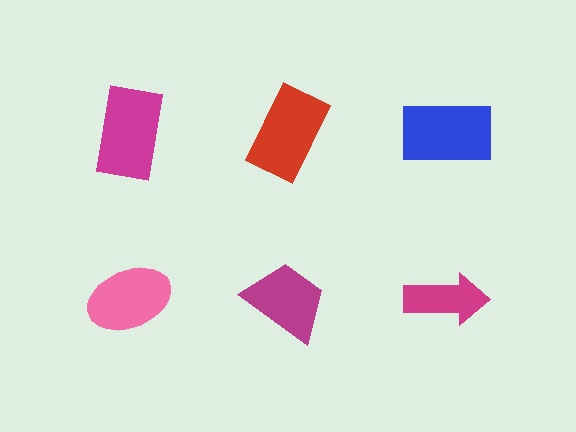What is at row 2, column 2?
A magenta trapezoid.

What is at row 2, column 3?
A magenta arrow.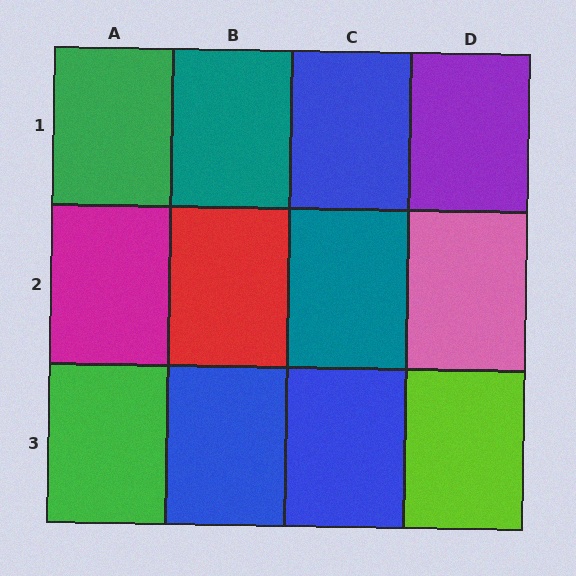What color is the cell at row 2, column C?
Teal.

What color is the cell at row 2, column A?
Magenta.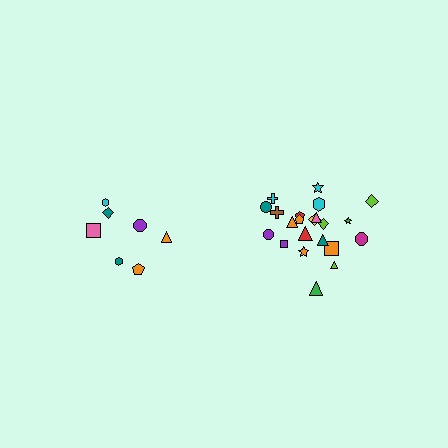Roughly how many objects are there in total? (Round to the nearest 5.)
Roughly 30 objects in total.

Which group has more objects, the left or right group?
The right group.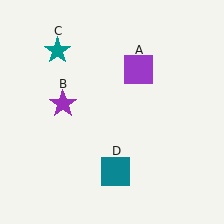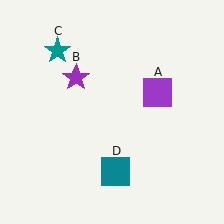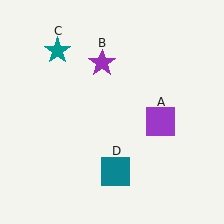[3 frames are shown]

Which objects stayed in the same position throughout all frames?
Teal star (object C) and teal square (object D) remained stationary.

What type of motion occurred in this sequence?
The purple square (object A), purple star (object B) rotated clockwise around the center of the scene.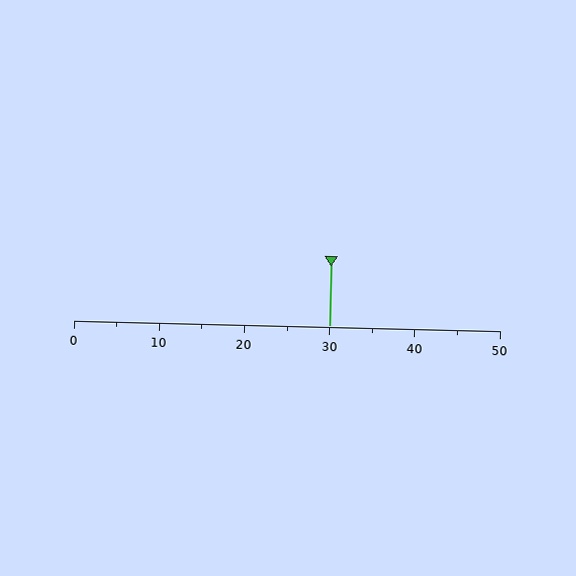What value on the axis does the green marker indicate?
The marker indicates approximately 30.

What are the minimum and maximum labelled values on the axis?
The axis runs from 0 to 50.